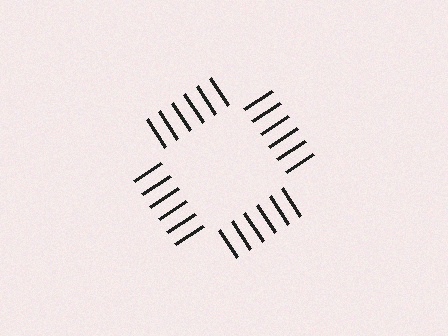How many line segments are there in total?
24 — 6 along each of the 4 edges.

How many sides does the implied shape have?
4 sides — the line-ends trace a square.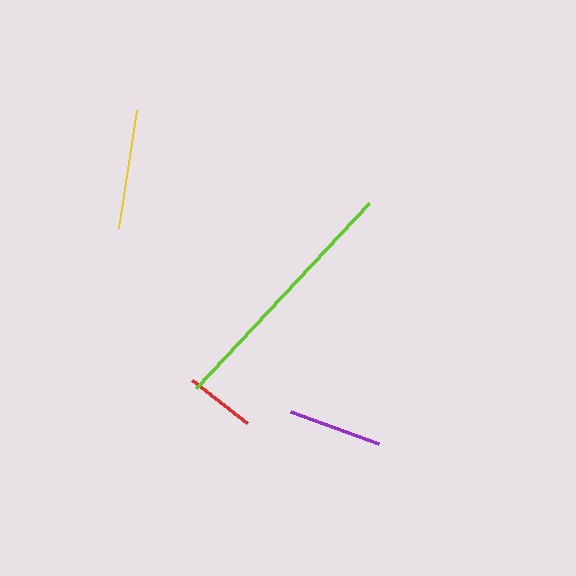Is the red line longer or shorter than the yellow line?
The yellow line is longer than the red line.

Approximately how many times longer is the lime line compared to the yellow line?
The lime line is approximately 2.1 times the length of the yellow line.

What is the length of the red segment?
The red segment is approximately 70 pixels long.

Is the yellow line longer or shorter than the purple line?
The yellow line is longer than the purple line.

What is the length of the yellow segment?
The yellow segment is approximately 119 pixels long.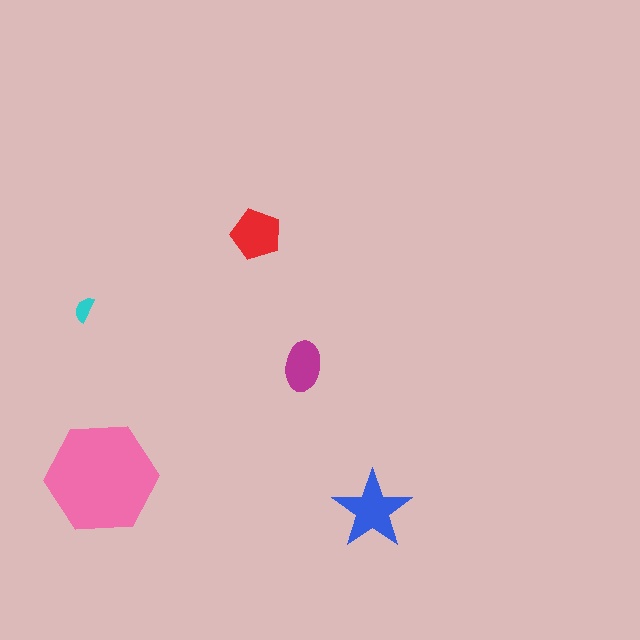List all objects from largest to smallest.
The pink hexagon, the blue star, the red pentagon, the magenta ellipse, the cyan semicircle.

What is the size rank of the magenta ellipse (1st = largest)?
4th.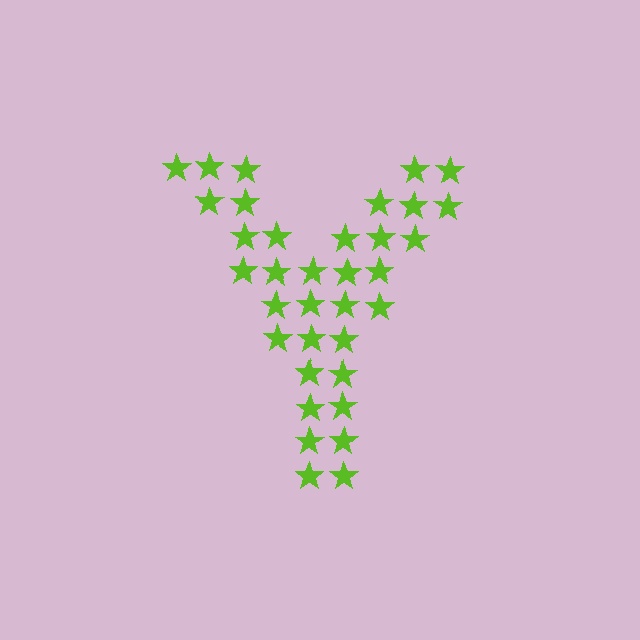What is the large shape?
The large shape is the letter Y.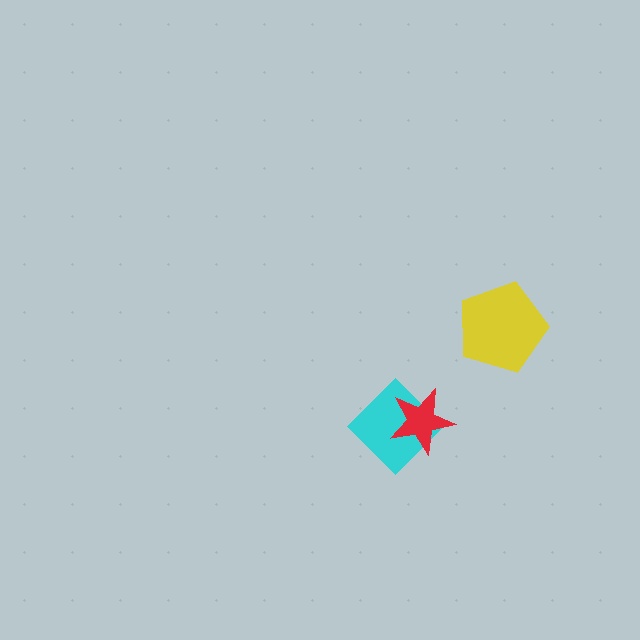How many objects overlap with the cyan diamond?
1 object overlaps with the cyan diamond.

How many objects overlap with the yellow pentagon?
0 objects overlap with the yellow pentagon.